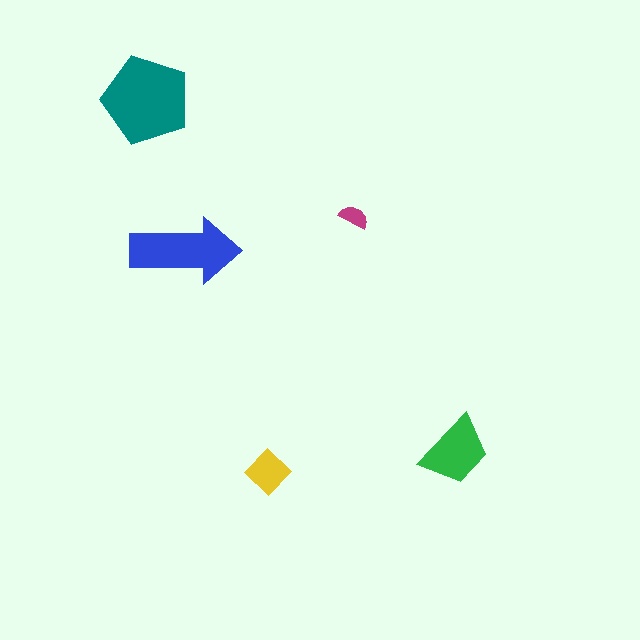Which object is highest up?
The teal pentagon is topmost.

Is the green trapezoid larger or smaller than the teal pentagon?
Smaller.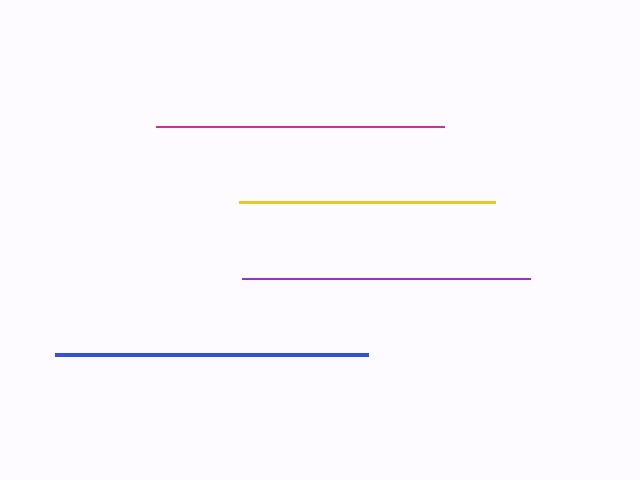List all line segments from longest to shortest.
From longest to shortest: blue, purple, magenta, yellow.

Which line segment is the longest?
The blue line is the longest at approximately 313 pixels.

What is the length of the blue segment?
The blue segment is approximately 313 pixels long.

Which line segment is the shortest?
The yellow line is the shortest at approximately 256 pixels.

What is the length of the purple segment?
The purple segment is approximately 288 pixels long.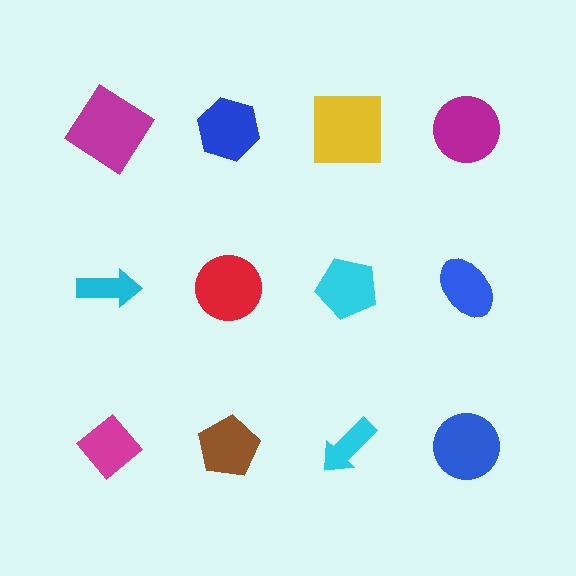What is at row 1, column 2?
A blue hexagon.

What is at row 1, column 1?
A magenta diamond.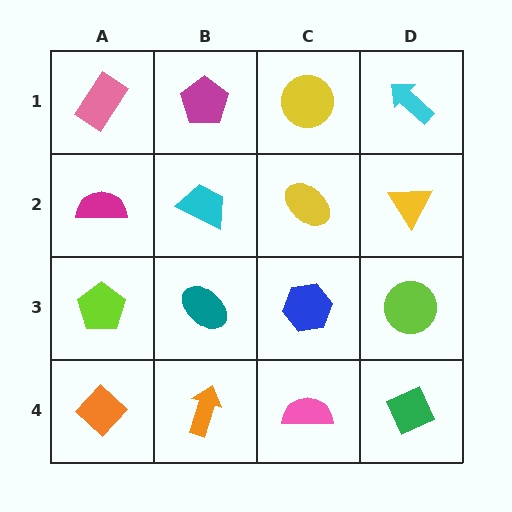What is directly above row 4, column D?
A lime circle.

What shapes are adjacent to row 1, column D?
A yellow triangle (row 2, column D), a yellow circle (row 1, column C).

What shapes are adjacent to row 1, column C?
A yellow ellipse (row 2, column C), a magenta pentagon (row 1, column B), a cyan arrow (row 1, column D).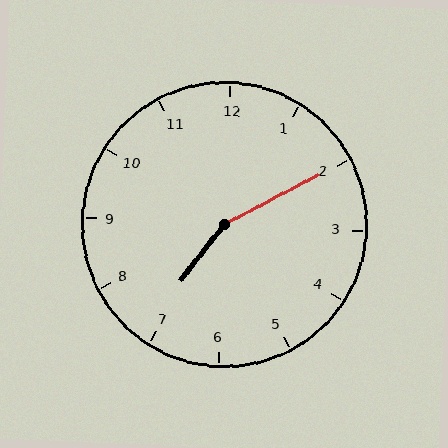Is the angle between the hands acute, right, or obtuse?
It is obtuse.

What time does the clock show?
7:10.